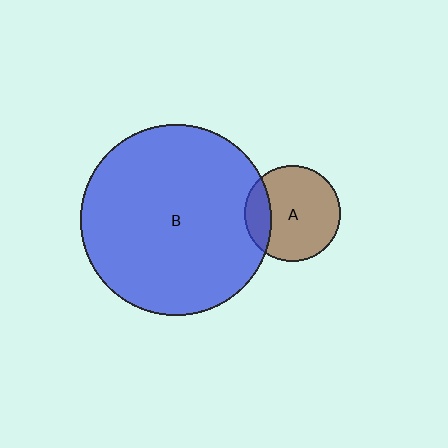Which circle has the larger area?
Circle B (blue).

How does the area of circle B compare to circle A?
Approximately 3.9 times.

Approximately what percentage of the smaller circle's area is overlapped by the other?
Approximately 20%.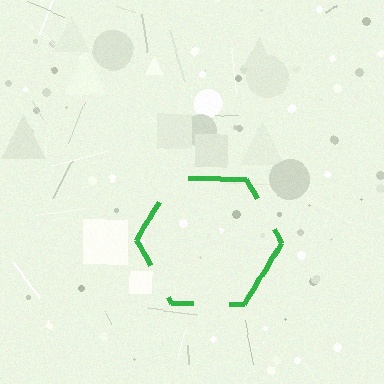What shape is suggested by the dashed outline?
The dashed outline suggests a hexagon.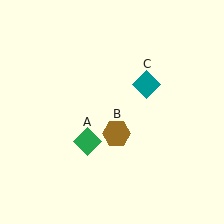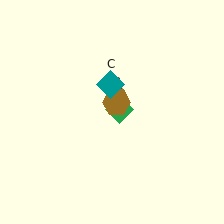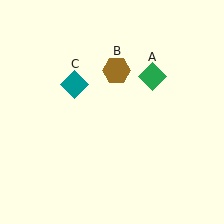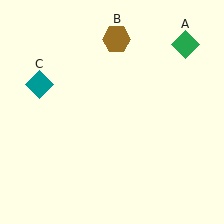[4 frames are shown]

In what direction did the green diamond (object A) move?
The green diamond (object A) moved up and to the right.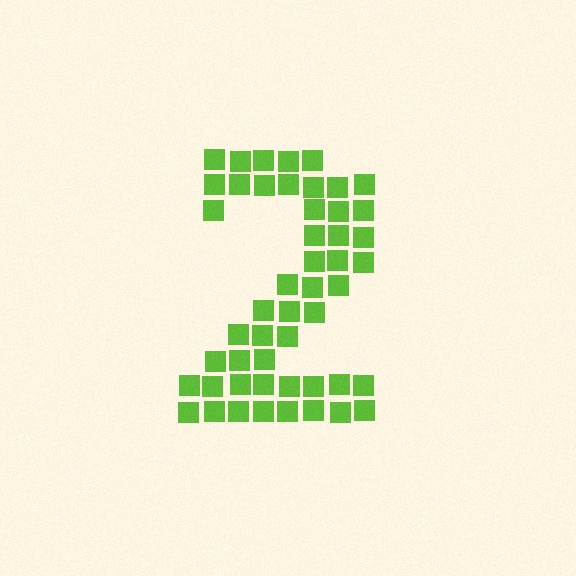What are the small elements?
The small elements are squares.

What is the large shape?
The large shape is the digit 2.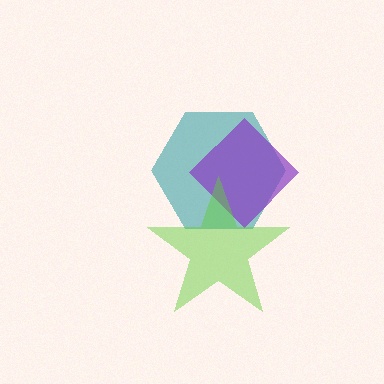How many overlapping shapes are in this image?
There are 3 overlapping shapes in the image.